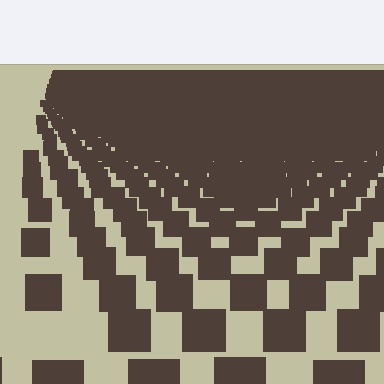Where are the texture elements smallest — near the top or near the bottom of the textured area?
Near the top.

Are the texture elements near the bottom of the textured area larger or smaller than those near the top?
Larger. Near the bottom, elements are closer to the viewer and appear at a bigger on-screen size.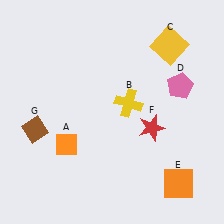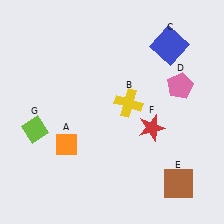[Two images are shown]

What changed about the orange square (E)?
In Image 1, E is orange. In Image 2, it changed to brown.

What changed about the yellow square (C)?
In Image 1, C is yellow. In Image 2, it changed to blue.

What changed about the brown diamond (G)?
In Image 1, G is brown. In Image 2, it changed to lime.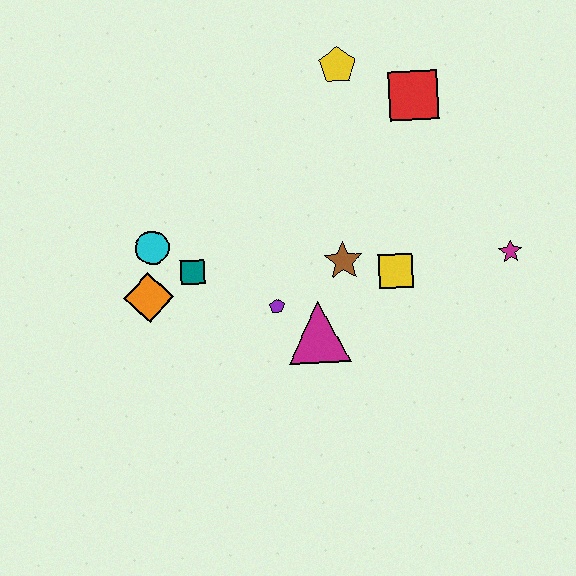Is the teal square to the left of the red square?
Yes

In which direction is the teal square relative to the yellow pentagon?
The teal square is below the yellow pentagon.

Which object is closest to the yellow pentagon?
The red square is closest to the yellow pentagon.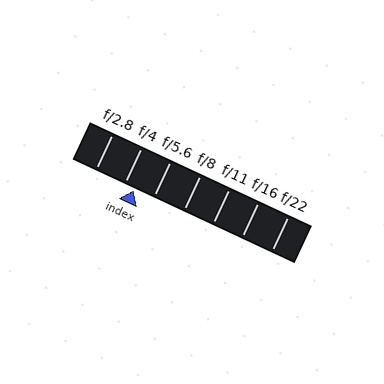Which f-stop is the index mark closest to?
The index mark is closest to f/4.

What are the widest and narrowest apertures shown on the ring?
The widest aperture shown is f/2.8 and the narrowest is f/22.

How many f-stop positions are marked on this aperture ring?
There are 7 f-stop positions marked.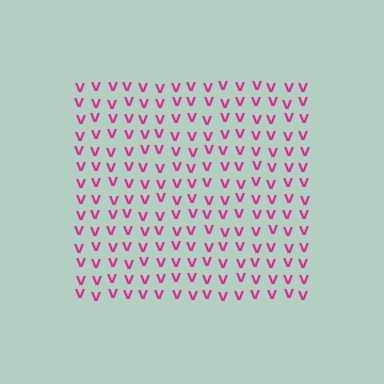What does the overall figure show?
The overall figure shows a square.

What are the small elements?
The small elements are letter V's.